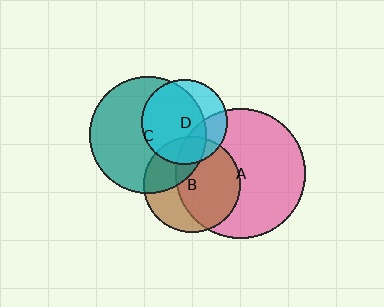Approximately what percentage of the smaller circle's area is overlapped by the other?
Approximately 70%.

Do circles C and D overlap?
Yes.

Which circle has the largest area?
Circle A (pink).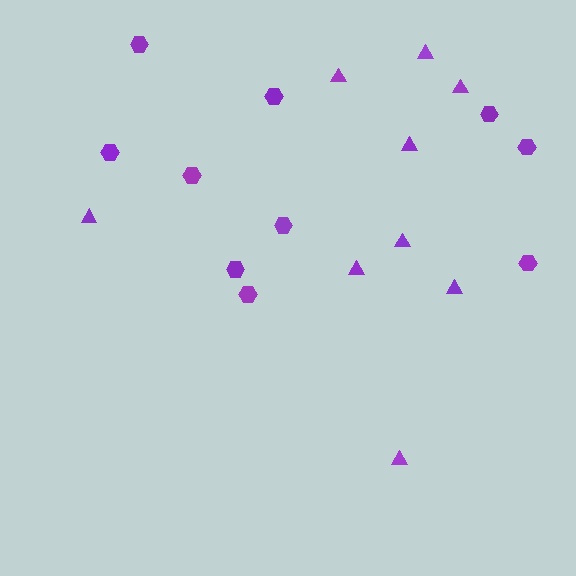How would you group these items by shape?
There are 2 groups: one group of hexagons (10) and one group of triangles (9).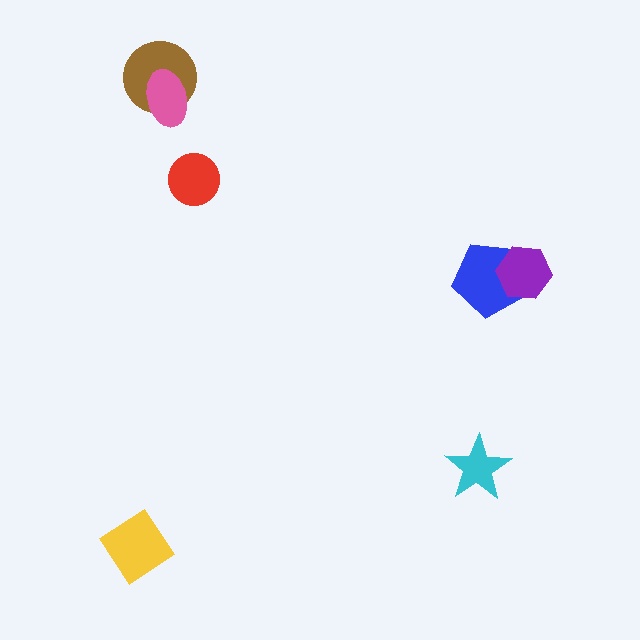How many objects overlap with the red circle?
0 objects overlap with the red circle.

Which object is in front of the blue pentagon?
The purple hexagon is in front of the blue pentagon.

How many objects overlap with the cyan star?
0 objects overlap with the cyan star.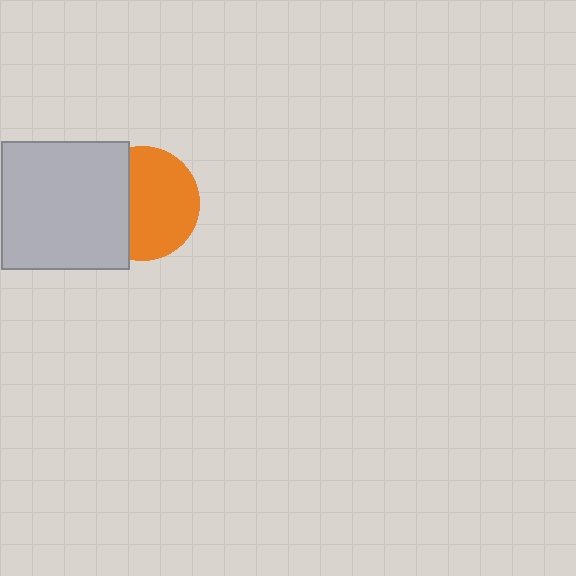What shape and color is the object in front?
The object in front is a light gray square.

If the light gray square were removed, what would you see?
You would see the complete orange circle.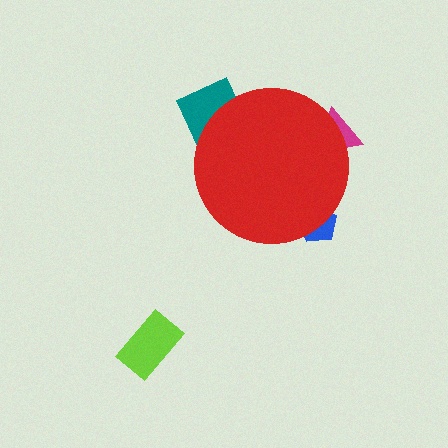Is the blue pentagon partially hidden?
Yes, the blue pentagon is partially hidden behind the red circle.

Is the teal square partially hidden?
Yes, the teal square is partially hidden behind the red circle.